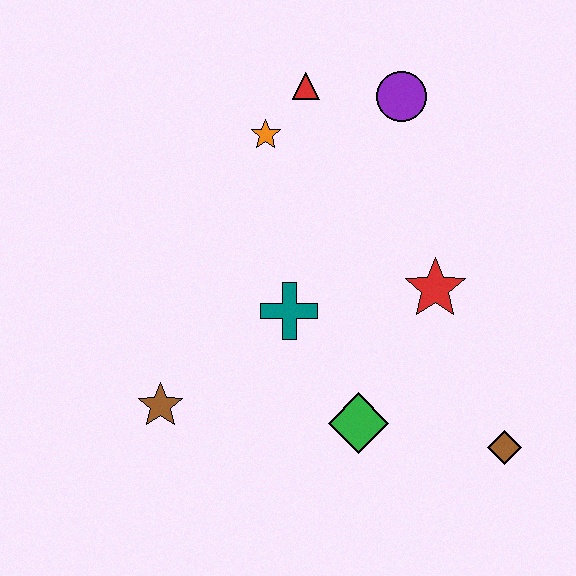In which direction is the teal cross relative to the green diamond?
The teal cross is above the green diamond.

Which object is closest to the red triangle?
The orange star is closest to the red triangle.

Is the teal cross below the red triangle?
Yes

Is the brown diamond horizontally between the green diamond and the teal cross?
No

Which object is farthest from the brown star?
The purple circle is farthest from the brown star.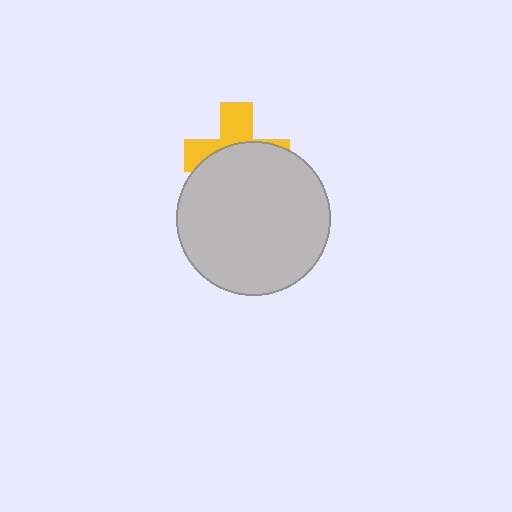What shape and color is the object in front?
The object in front is a light gray circle.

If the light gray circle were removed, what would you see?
You would see the complete yellow cross.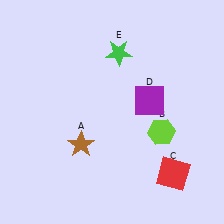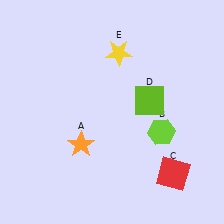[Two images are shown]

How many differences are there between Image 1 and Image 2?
There are 3 differences between the two images.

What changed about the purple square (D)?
In Image 1, D is purple. In Image 2, it changed to lime.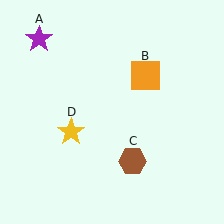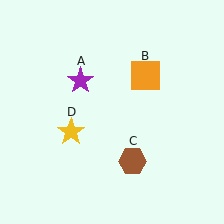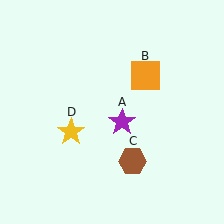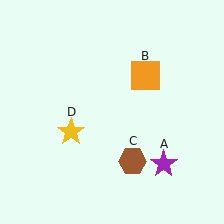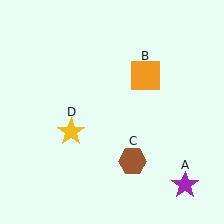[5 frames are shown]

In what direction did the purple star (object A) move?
The purple star (object A) moved down and to the right.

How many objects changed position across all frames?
1 object changed position: purple star (object A).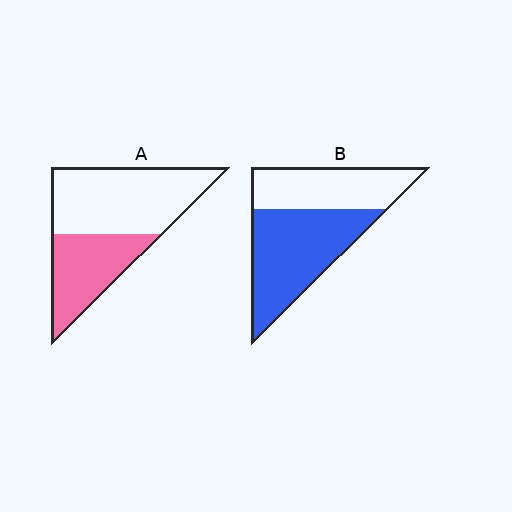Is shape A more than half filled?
No.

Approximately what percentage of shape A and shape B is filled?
A is approximately 40% and B is approximately 60%.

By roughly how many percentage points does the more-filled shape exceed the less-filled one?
By roughly 20 percentage points (B over A).